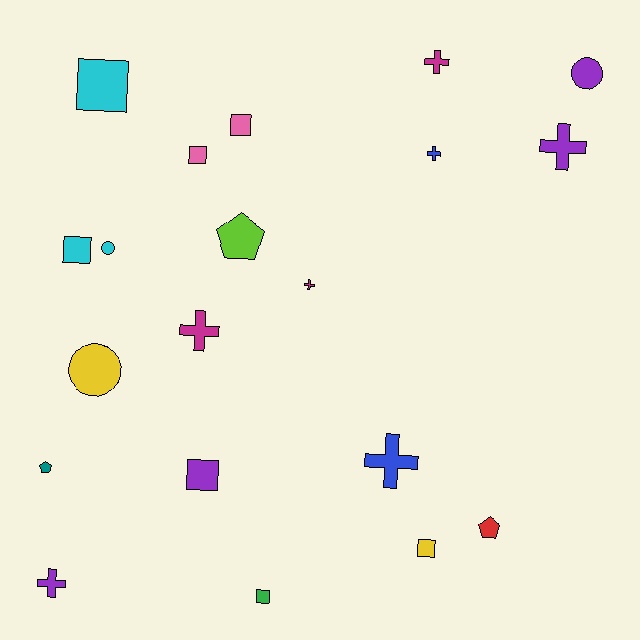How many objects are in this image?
There are 20 objects.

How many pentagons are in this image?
There are 3 pentagons.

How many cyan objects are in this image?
There are 3 cyan objects.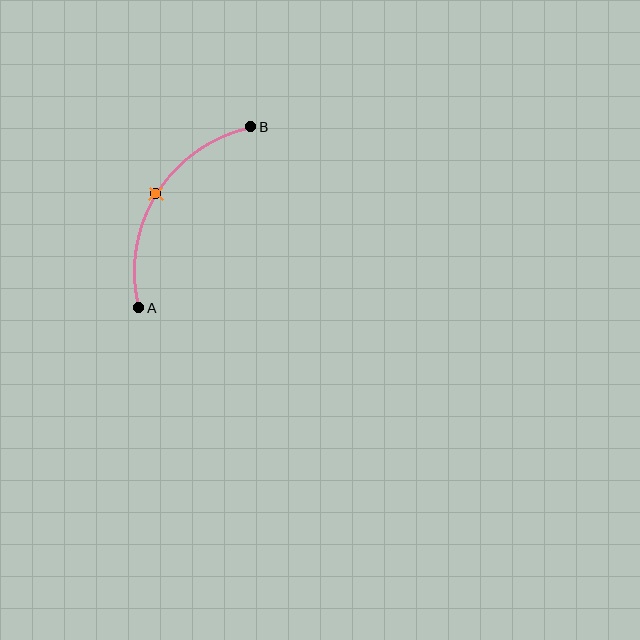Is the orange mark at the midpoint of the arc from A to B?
Yes. The orange mark lies on the arc at equal arc-length from both A and B — it is the arc midpoint.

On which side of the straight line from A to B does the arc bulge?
The arc bulges to the left of the straight line connecting A and B.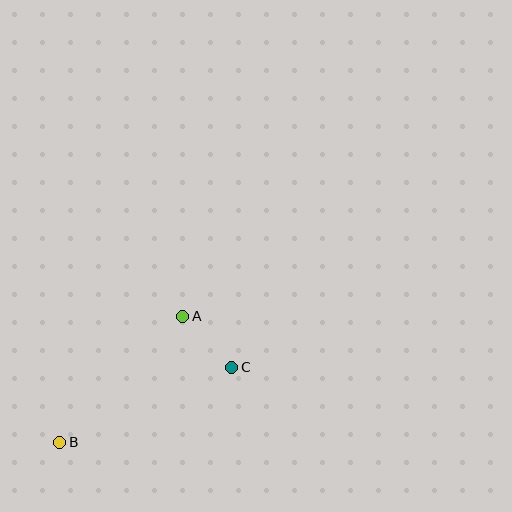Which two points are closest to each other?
Points A and C are closest to each other.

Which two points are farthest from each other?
Points B and C are farthest from each other.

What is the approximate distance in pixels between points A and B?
The distance between A and B is approximately 176 pixels.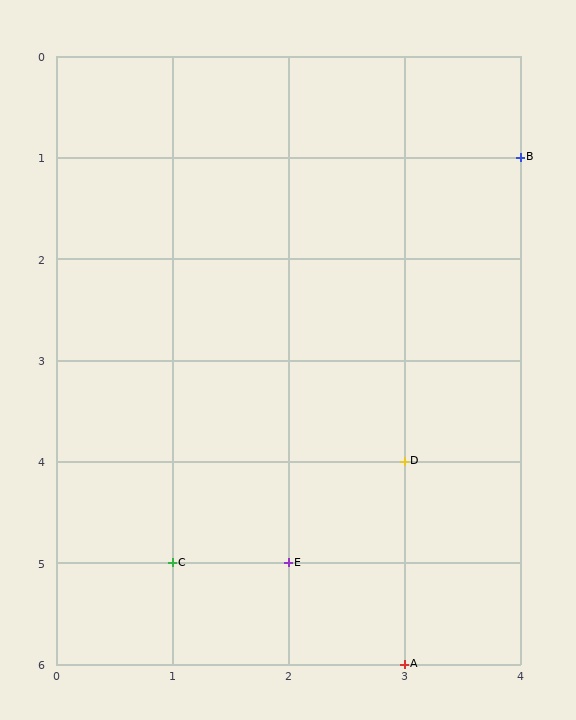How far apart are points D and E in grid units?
Points D and E are 1 column and 1 row apart (about 1.4 grid units diagonally).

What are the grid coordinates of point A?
Point A is at grid coordinates (3, 6).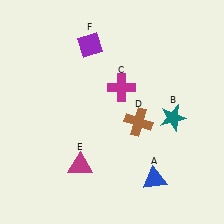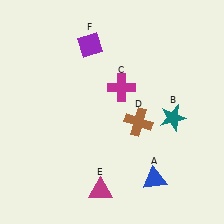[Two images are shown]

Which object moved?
The magenta triangle (E) moved down.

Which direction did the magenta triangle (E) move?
The magenta triangle (E) moved down.